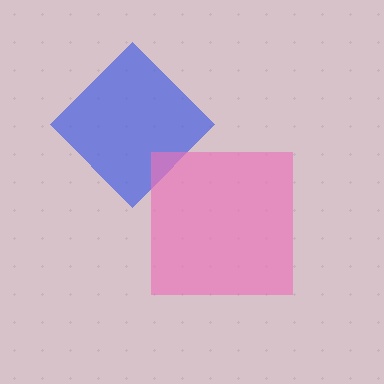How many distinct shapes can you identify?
There are 2 distinct shapes: a blue diamond, a pink square.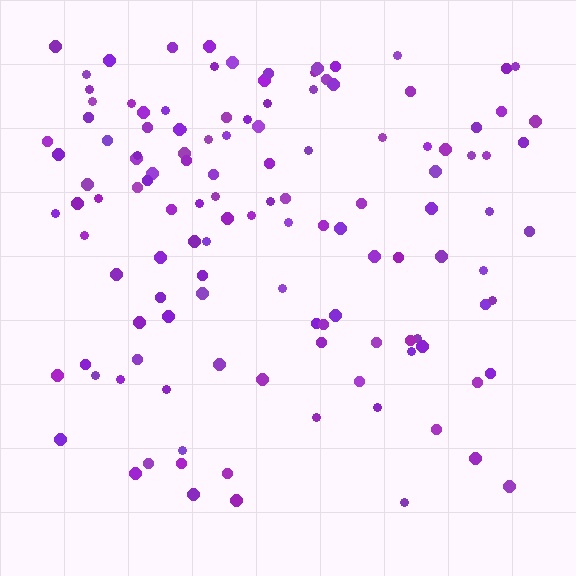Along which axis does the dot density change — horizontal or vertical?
Vertical.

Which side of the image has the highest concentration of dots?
The top.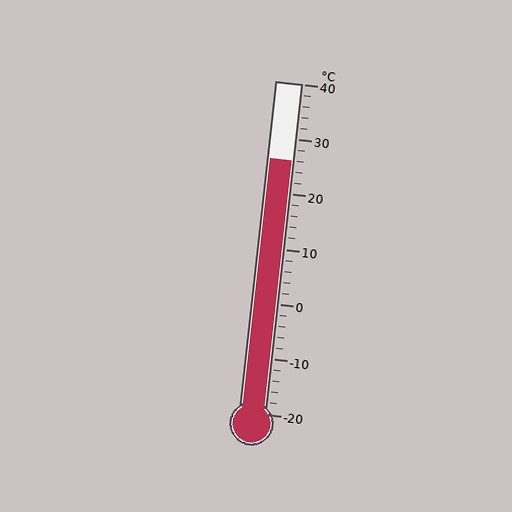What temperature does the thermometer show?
The thermometer shows approximately 26°C.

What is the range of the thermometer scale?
The thermometer scale ranges from -20°C to 40°C.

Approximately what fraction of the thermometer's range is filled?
The thermometer is filled to approximately 75% of its range.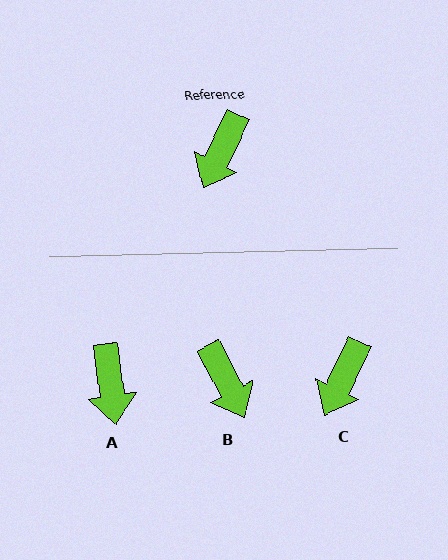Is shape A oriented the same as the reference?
No, it is off by about 34 degrees.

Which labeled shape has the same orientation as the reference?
C.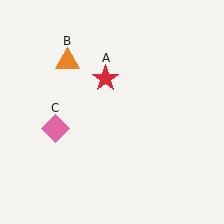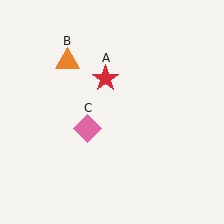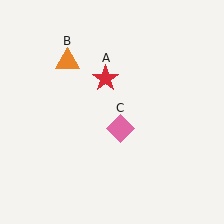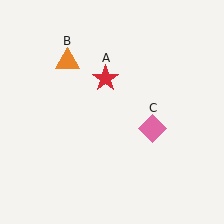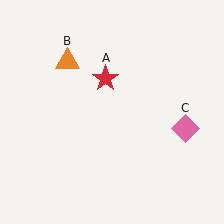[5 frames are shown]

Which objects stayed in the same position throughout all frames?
Red star (object A) and orange triangle (object B) remained stationary.